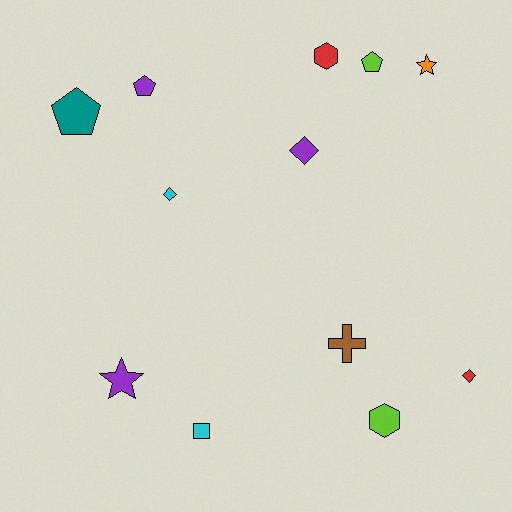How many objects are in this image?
There are 12 objects.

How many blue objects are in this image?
There are no blue objects.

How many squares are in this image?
There is 1 square.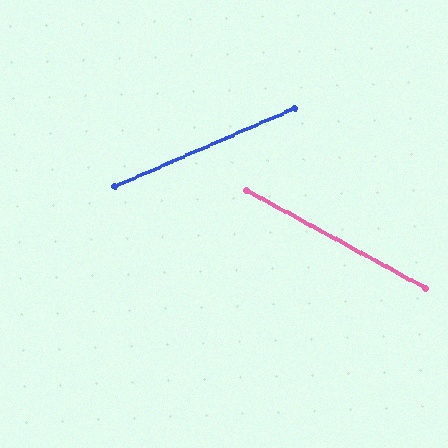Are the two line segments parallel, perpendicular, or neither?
Neither parallel nor perpendicular — they differ by about 52°.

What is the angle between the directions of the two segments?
Approximately 52 degrees.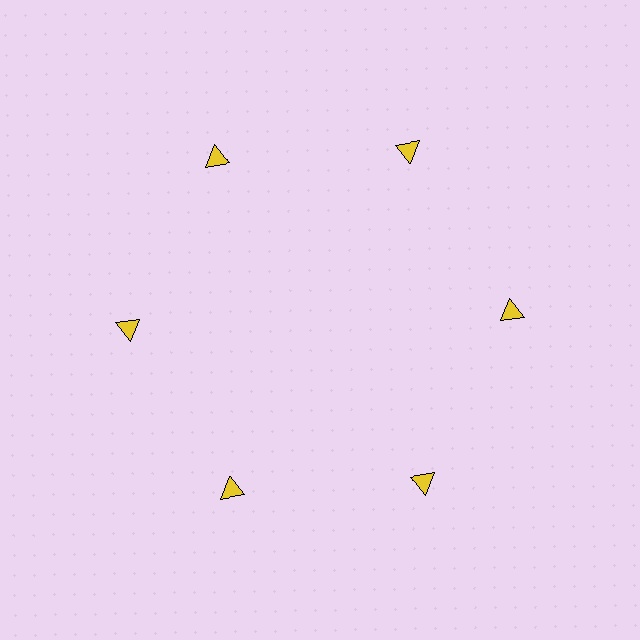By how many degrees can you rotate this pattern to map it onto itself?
The pattern maps onto itself every 60 degrees of rotation.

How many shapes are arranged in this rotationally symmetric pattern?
There are 6 shapes, arranged in 6 groups of 1.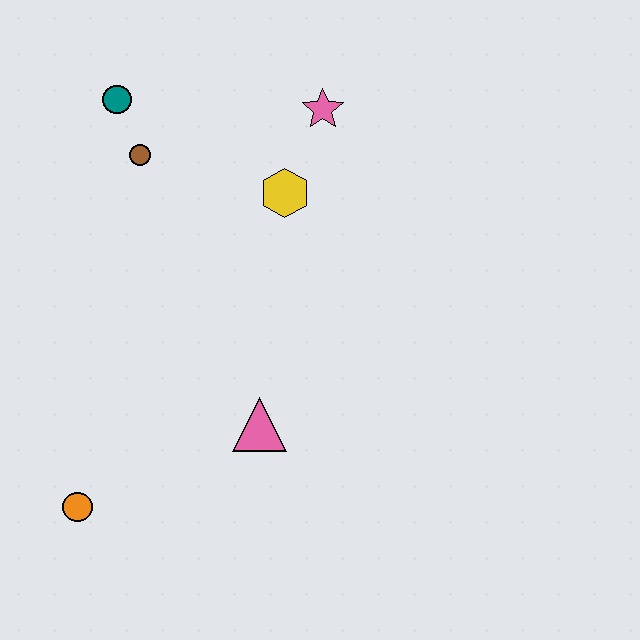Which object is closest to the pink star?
The yellow hexagon is closest to the pink star.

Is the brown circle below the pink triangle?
No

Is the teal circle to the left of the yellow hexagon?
Yes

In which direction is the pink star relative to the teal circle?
The pink star is to the right of the teal circle.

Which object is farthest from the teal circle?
The orange circle is farthest from the teal circle.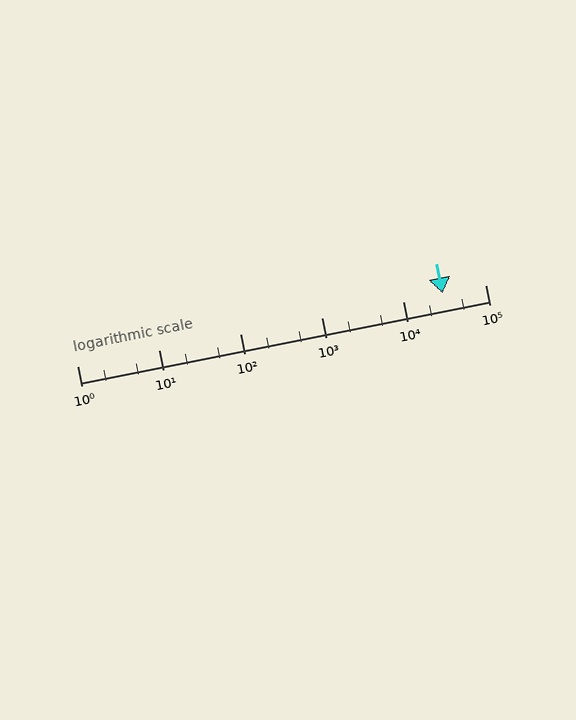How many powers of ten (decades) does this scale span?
The scale spans 5 decades, from 1 to 100000.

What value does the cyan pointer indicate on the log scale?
The pointer indicates approximately 30000.